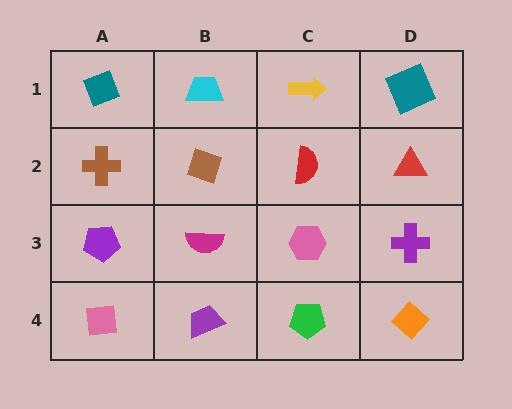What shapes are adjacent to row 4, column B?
A magenta semicircle (row 3, column B), a pink square (row 4, column A), a green pentagon (row 4, column C).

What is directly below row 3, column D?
An orange diamond.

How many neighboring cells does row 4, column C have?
3.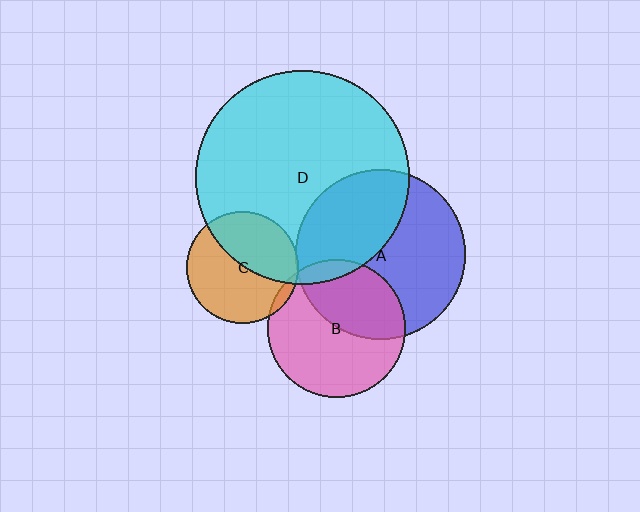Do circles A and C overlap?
Yes.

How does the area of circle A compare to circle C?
Approximately 2.3 times.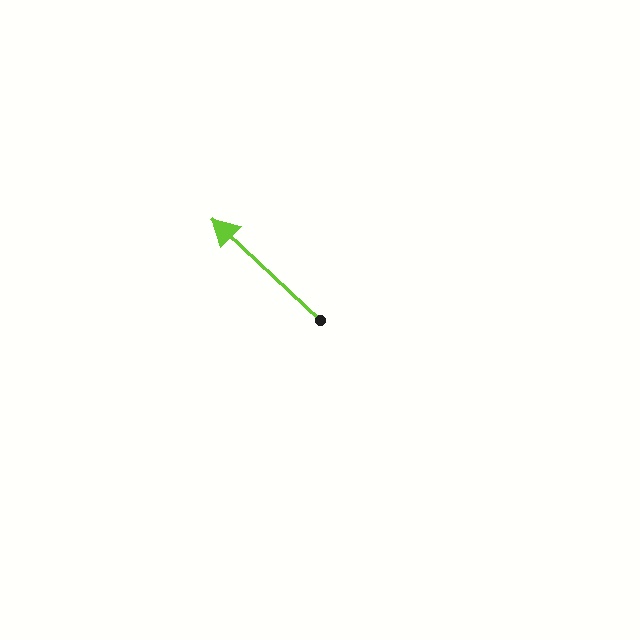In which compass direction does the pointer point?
Northwest.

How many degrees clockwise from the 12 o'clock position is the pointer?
Approximately 313 degrees.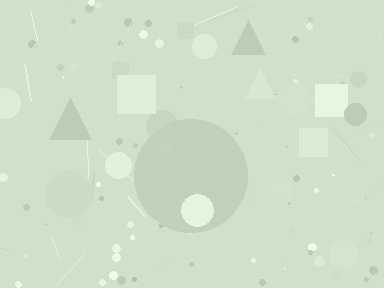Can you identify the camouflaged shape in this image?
The camouflaged shape is a circle.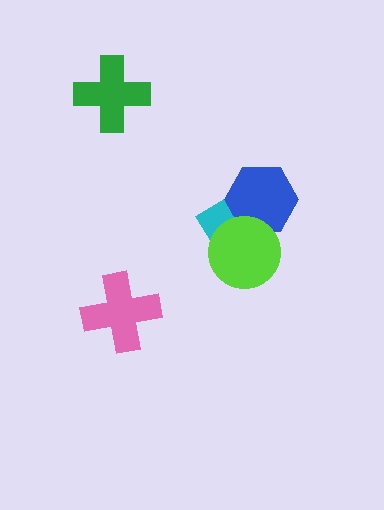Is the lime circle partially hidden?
No, no other shape covers it.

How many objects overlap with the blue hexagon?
2 objects overlap with the blue hexagon.